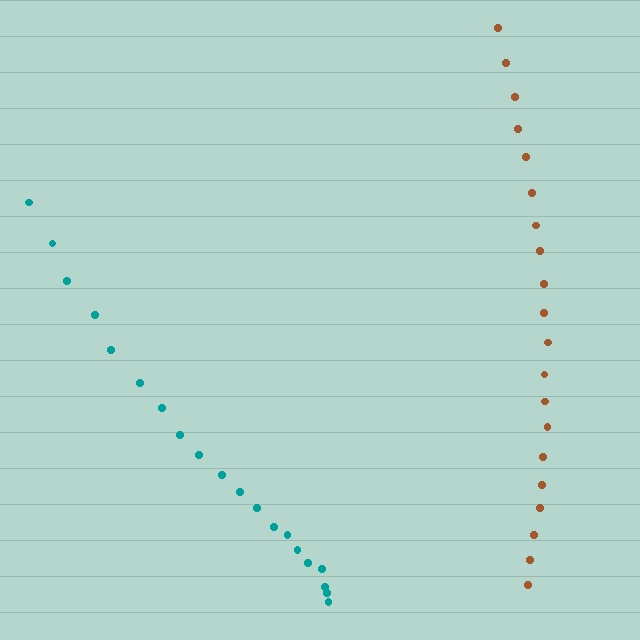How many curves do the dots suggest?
There are 2 distinct paths.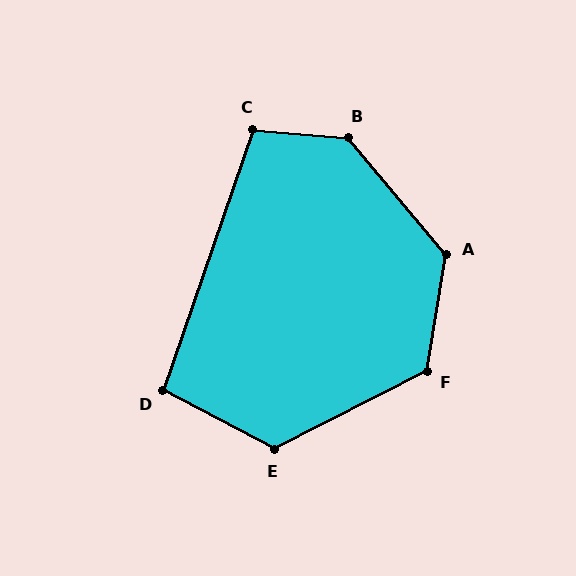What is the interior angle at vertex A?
Approximately 131 degrees (obtuse).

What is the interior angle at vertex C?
Approximately 104 degrees (obtuse).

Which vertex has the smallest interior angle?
D, at approximately 99 degrees.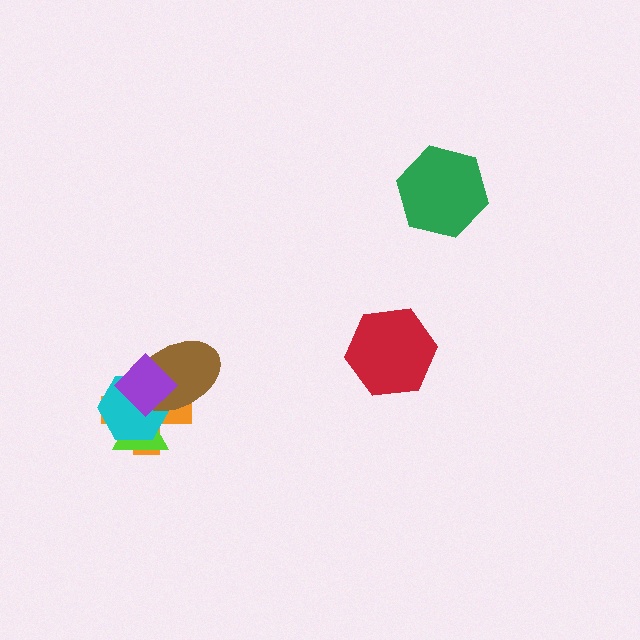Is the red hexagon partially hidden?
No, no other shape covers it.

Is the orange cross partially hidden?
Yes, it is partially covered by another shape.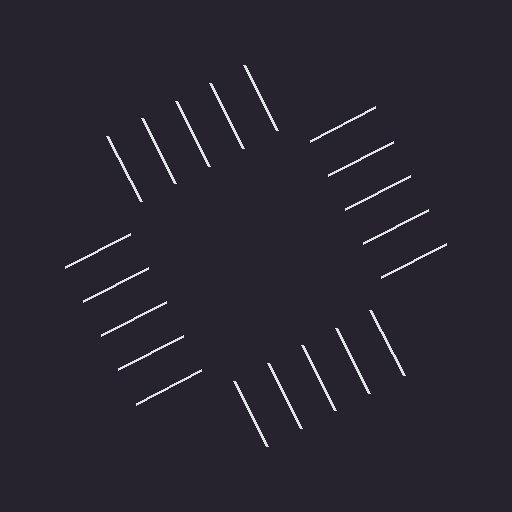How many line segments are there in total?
20 — 5 along each of the 4 edges.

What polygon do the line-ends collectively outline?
An illusory square — the line segments terminate on its edges but no continuous stroke is drawn.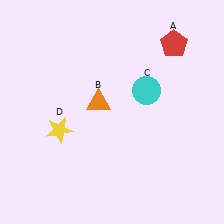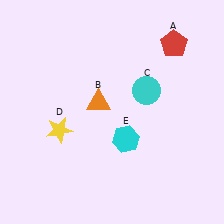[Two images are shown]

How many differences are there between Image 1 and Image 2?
There is 1 difference between the two images.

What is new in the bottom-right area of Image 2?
A cyan hexagon (E) was added in the bottom-right area of Image 2.